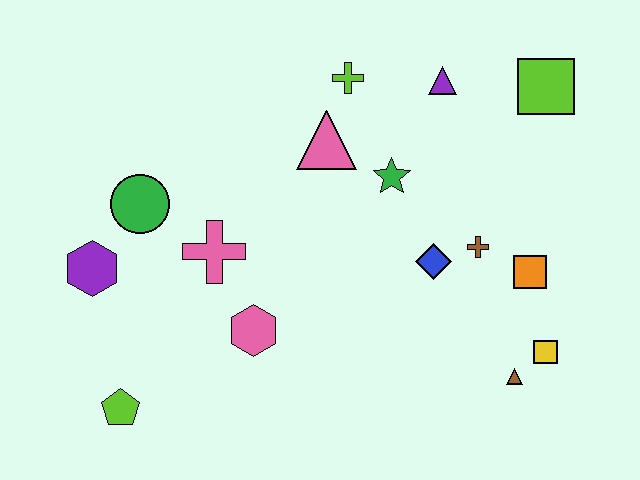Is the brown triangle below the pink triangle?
Yes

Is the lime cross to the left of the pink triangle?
No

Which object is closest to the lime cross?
The pink triangle is closest to the lime cross.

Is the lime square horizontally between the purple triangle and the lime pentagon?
No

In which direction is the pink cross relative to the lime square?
The pink cross is to the left of the lime square.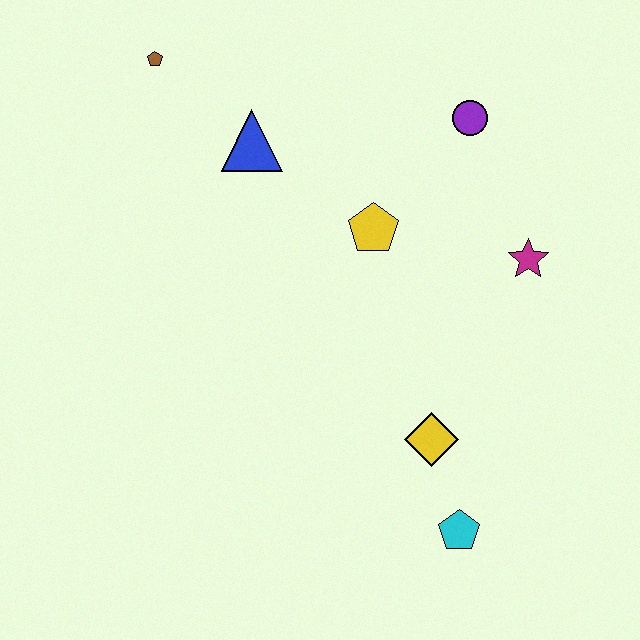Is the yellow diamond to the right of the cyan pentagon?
No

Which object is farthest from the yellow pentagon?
The cyan pentagon is farthest from the yellow pentagon.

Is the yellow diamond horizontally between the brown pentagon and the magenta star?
Yes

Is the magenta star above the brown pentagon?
No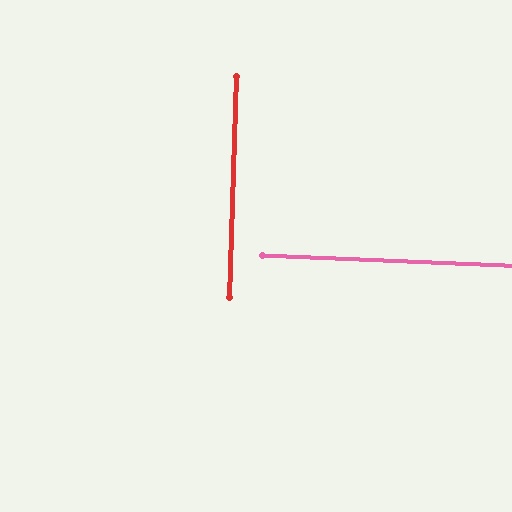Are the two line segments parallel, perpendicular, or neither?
Perpendicular — they meet at approximately 89°.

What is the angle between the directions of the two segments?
Approximately 89 degrees.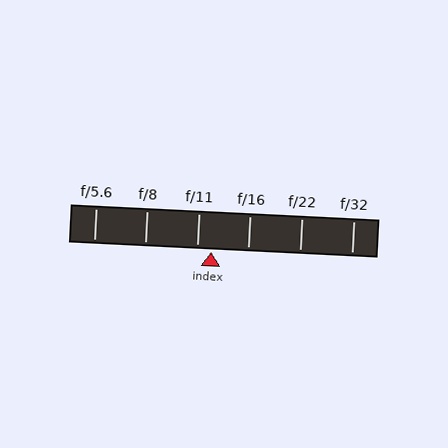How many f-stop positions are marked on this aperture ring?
There are 6 f-stop positions marked.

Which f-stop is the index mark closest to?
The index mark is closest to f/11.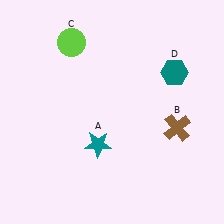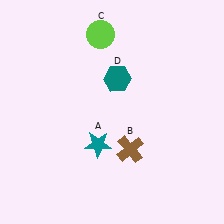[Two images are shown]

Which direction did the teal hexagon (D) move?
The teal hexagon (D) moved left.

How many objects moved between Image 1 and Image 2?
3 objects moved between the two images.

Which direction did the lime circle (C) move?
The lime circle (C) moved right.